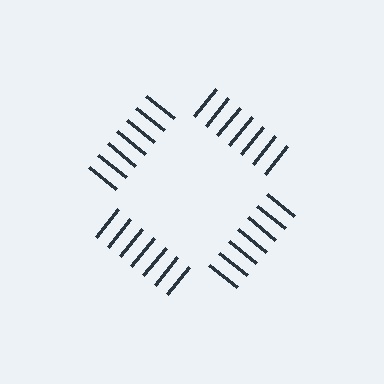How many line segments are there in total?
28 — 7 along each of the 4 edges.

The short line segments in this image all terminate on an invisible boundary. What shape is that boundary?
An illusory square — the line segments terminate on its edges but no continuous stroke is drawn.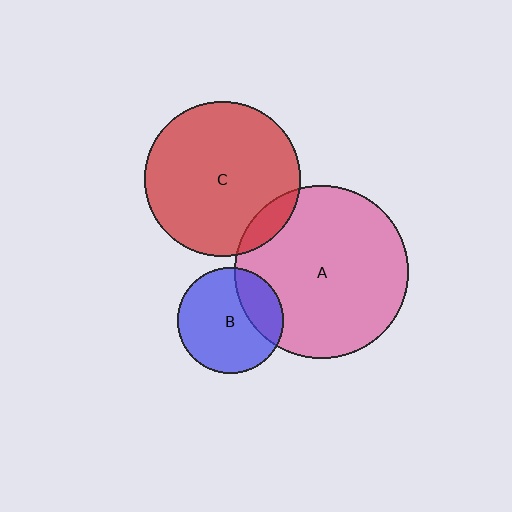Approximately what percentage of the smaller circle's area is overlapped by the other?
Approximately 10%.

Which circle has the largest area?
Circle A (pink).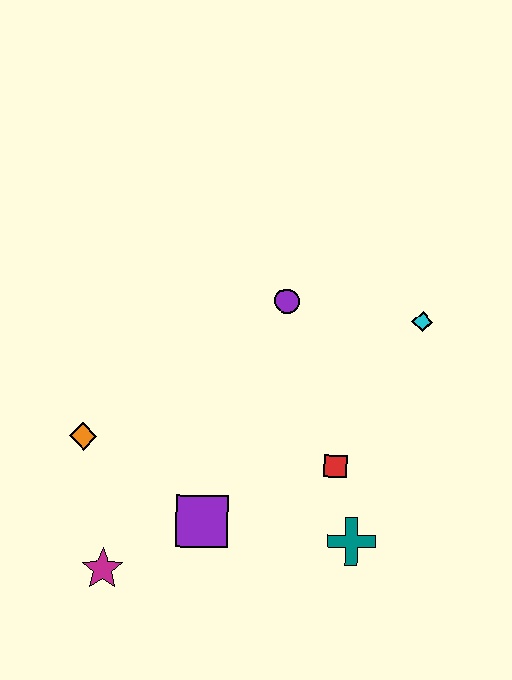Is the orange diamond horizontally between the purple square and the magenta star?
No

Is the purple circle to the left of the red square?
Yes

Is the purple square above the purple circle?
No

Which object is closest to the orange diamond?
The magenta star is closest to the orange diamond.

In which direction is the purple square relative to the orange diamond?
The purple square is to the right of the orange diamond.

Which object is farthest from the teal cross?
The orange diamond is farthest from the teal cross.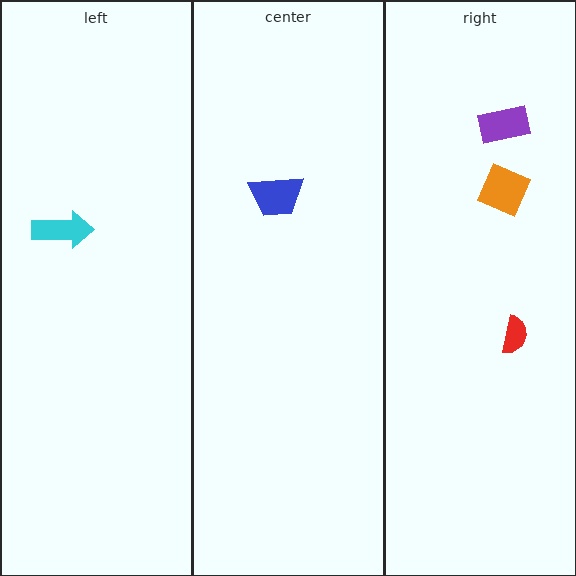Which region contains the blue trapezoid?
The center region.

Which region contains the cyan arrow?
The left region.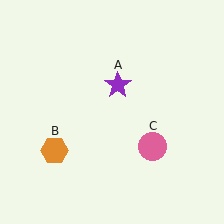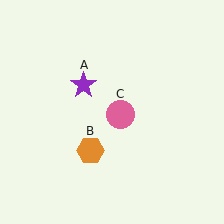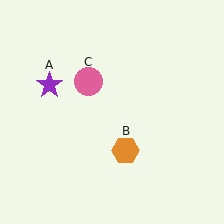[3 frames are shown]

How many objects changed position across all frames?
3 objects changed position: purple star (object A), orange hexagon (object B), pink circle (object C).